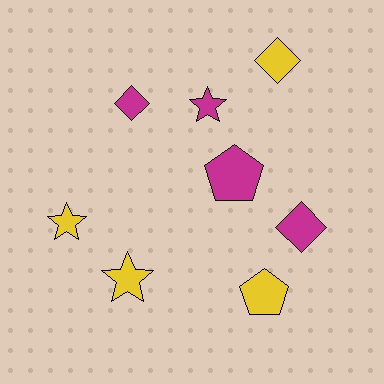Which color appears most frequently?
Yellow, with 4 objects.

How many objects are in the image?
There are 8 objects.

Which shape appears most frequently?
Diamond, with 3 objects.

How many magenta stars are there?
There is 1 magenta star.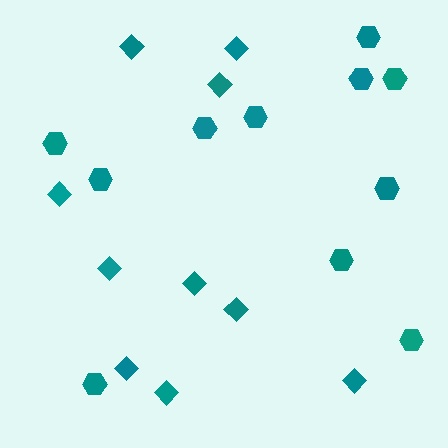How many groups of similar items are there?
There are 2 groups: one group of hexagons (11) and one group of diamonds (10).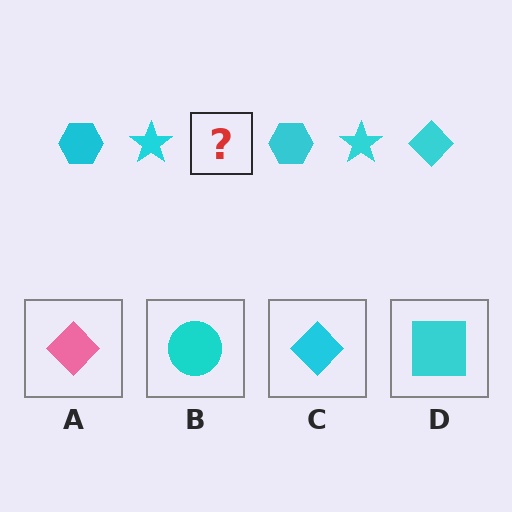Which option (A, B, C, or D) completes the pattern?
C.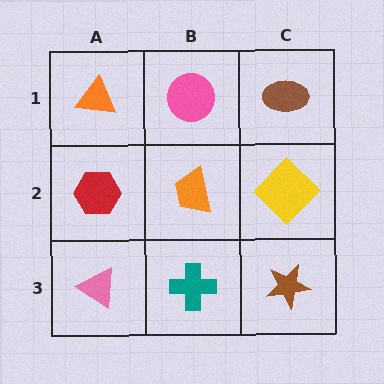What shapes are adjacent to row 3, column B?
An orange trapezoid (row 2, column B), a pink triangle (row 3, column A), a brown star (row 3, column C).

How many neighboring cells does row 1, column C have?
2.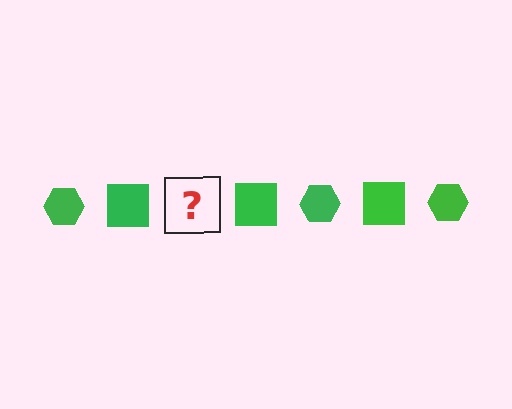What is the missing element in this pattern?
The missing element is a green hexagon.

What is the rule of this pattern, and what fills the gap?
The rule is that the pattern cycles through hexagon, square shapes in green. The gap should be filled with a green hexagon.